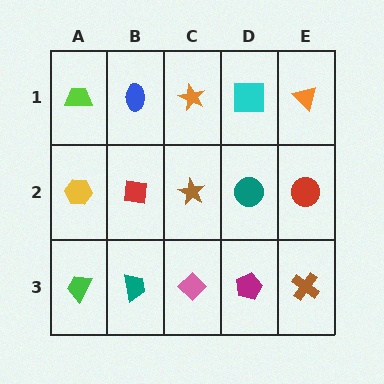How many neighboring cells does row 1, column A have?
2.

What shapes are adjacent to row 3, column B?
A red square (row 2, column B), a green trapezoid (row 3, column A), a pink diamond (row 3, column C).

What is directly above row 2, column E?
An orange triangle.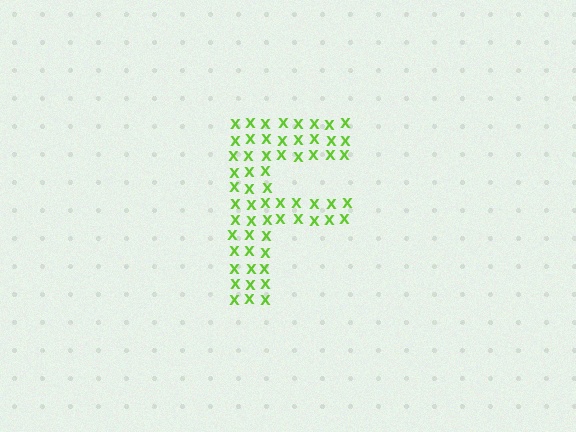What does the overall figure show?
The overall figure shows the letter F.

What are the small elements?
The small elements are letter X's.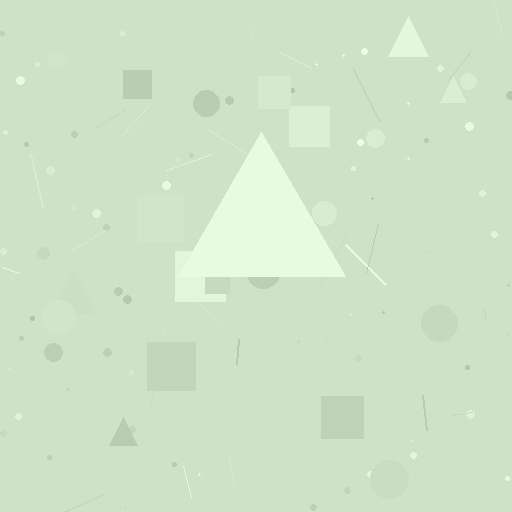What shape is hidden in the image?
A triangle is hidden in the image.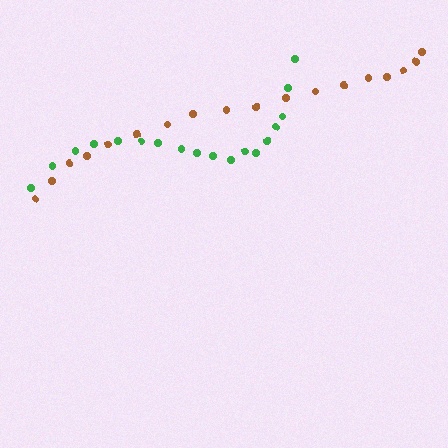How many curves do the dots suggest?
There are 2 distinct paths.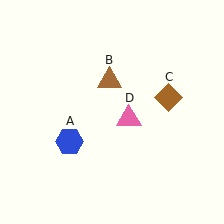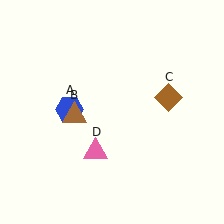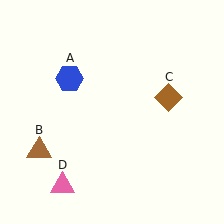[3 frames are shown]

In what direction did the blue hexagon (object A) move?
The blue hexagon (object A) moved up.